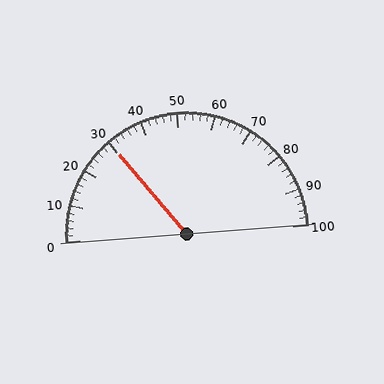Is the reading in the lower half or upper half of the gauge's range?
The reading is in the lower half of the range (0 to 100).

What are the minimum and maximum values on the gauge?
The gauge ranges from 0 to 100.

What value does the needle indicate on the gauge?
The needle indicates approximately 30.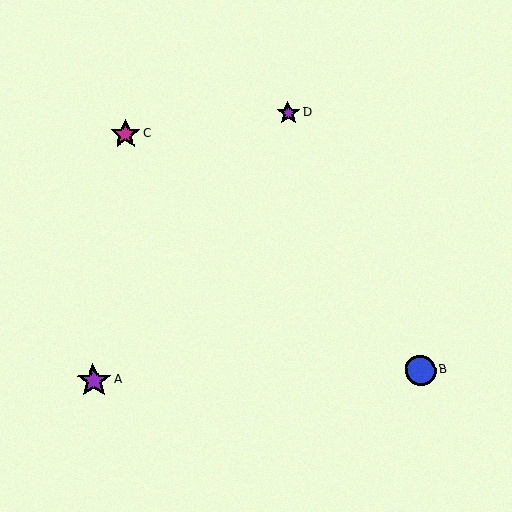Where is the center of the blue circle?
The center of the blue circle is at (420, 370).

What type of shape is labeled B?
Shape B is a blue circle.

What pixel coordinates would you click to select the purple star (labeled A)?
Click at (94, 380) to select the purple star A.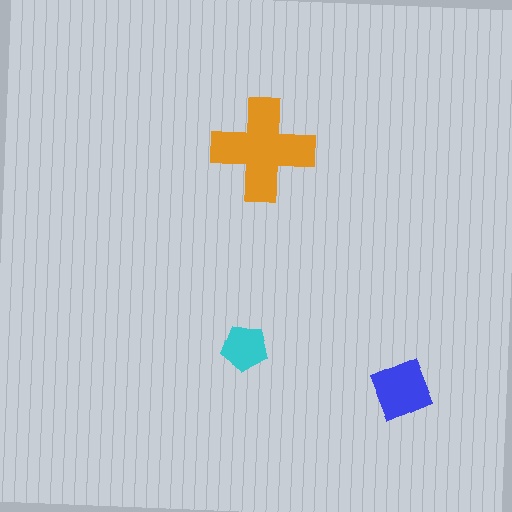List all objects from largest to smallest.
The orange cross, the blue square, the cyan pentagon.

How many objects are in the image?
There are 3 objects in the image.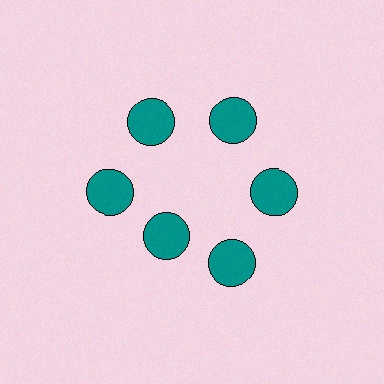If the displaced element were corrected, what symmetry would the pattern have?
It would have 6-fold rotational symmetry — the pattern would map onto itself every 60 degrees.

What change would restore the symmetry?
The symmetry would be restored by moving it outward, back onto the ring so that all 6 circles sit at equal angles and equal distance from the center.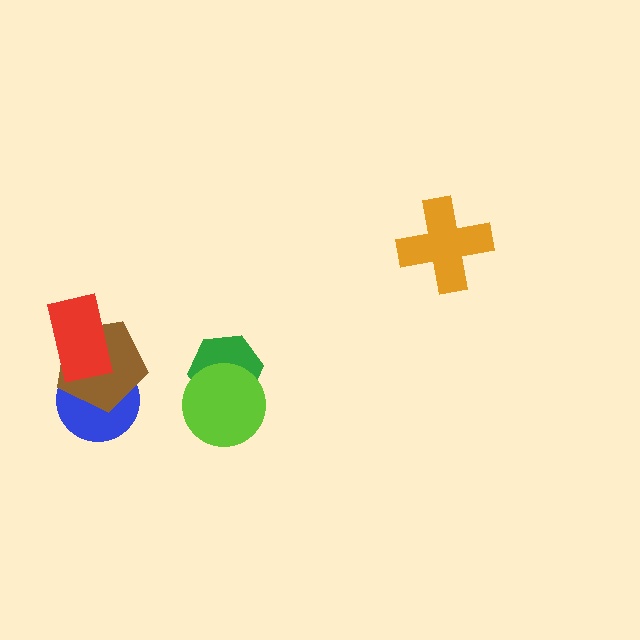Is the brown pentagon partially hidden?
Yes, it is partially covered by another shape.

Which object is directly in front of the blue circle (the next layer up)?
The brown pentagon is directly in front of the blue circle.